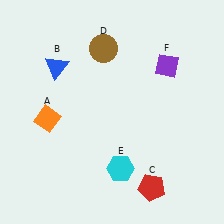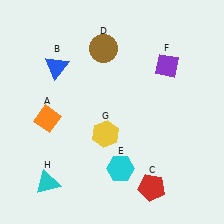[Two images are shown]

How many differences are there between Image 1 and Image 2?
There are 2 differences between the two images.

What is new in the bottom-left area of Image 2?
A yellow hexagon (G) was added in the bottom-left area of Image 2.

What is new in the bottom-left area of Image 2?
A cyan triangle (H) was added in the bottom-left area of Image 2.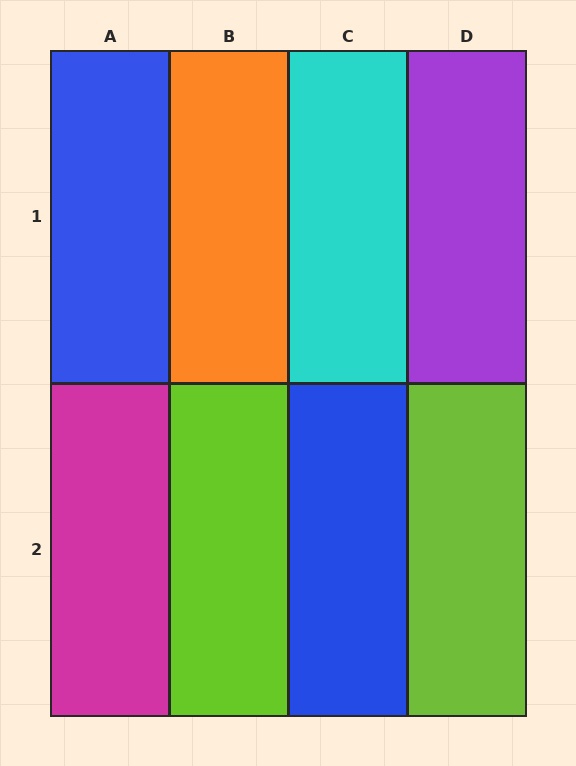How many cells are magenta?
1 cell is magenta.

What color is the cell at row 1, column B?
Orange.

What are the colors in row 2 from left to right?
Magenta, lime, blue, lime.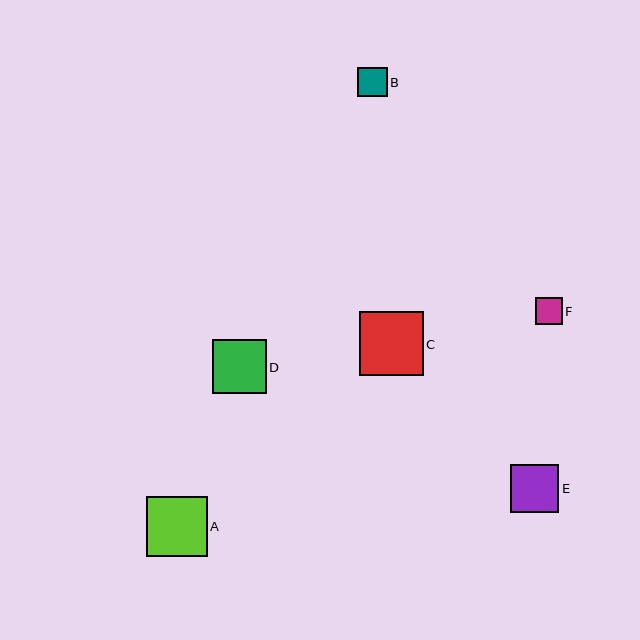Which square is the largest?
Square C is the largest with a size of approximately 64 pixels.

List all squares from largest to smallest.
From largest to smallest: C, A, D, E, B, F.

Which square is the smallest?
Square F is the smallest with a size of approximately 26 pixels.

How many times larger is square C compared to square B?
Square C is approximately 2.1 times the size of square B.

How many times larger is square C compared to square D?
Square C is approximately 1.2 times the size of square D.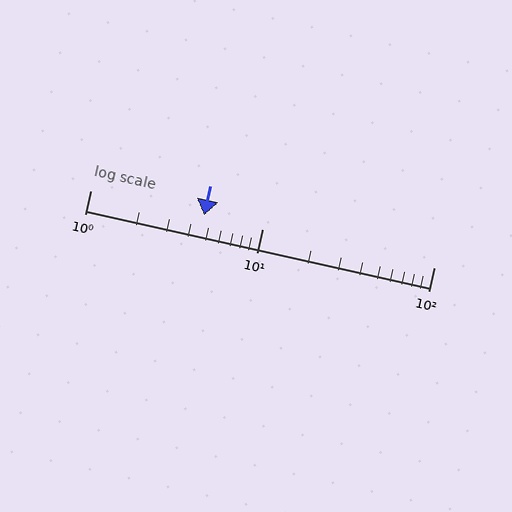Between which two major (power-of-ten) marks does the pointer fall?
The pointer is between 1 and 10.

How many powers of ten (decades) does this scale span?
The scale spans 2 decades, from 1 to 100.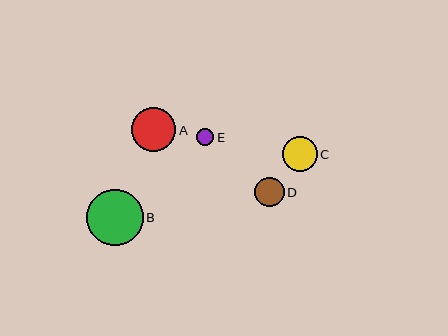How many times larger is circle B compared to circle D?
Circle B is approximately 1.9 times the size of circle D.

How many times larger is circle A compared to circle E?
Circle A is approximately 2.6 times the size of circle E.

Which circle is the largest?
Circle B is the largest with a size of approximately 56 pixels.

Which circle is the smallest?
Circle E is the smallest with a size of approximately 17 pixels.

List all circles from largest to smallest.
From largest to smallest: B, A, C, D, E.